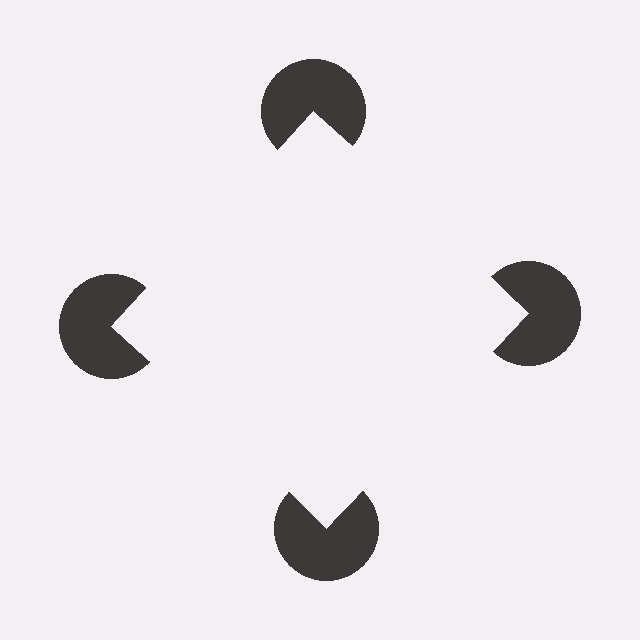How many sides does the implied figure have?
4 sides.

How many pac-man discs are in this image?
There are 4 — one at each vertex of the illusory square.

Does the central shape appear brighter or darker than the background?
It typically appears slightly brighter than the background, even though no actual brightness change is drawn.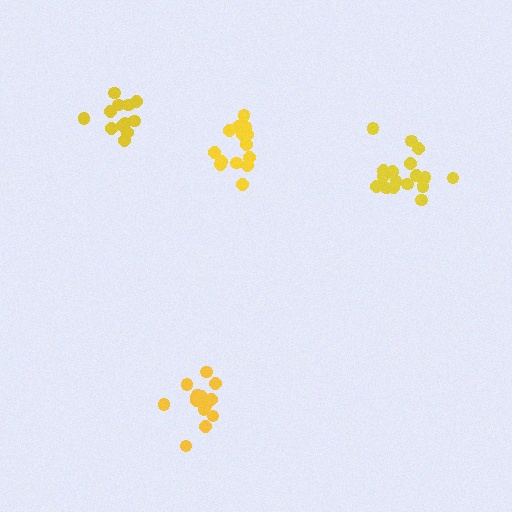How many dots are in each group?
Group 1: 17 dots, Group 2: 14 dots, Group 3: 12 dots, Group 4: 14 dots (57 total).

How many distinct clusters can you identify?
There are 4 distinct clusters.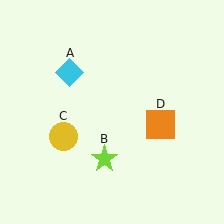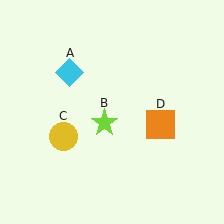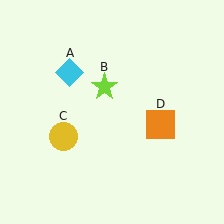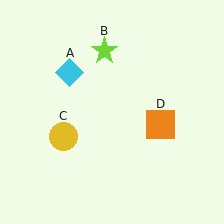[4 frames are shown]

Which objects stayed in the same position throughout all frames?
Cyan diamond (object A) and yellow circle (object C) and orange square (object D) remained stationary.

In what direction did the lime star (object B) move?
The lime star (object B) moved up.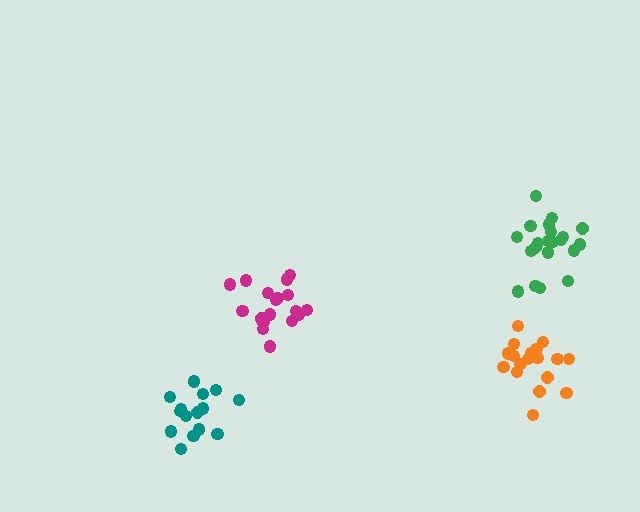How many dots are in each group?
Group 1: 19 dots, Group 2: 21 dots, Group 3: 19 dots, Group 4: 15 dots (74 total).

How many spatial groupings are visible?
There are 4 spatial groupings.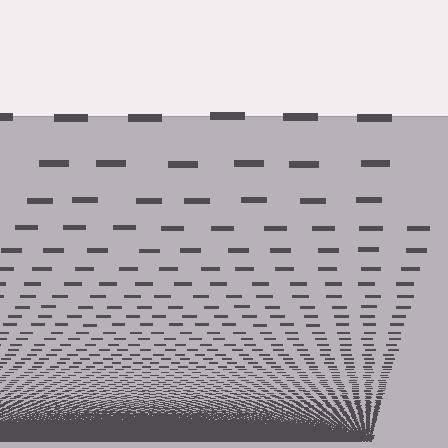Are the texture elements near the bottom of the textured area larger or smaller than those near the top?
Smaller. The gradient is inverted — elements near the bottom are smaller and denser.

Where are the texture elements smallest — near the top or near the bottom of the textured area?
Near the bottom.